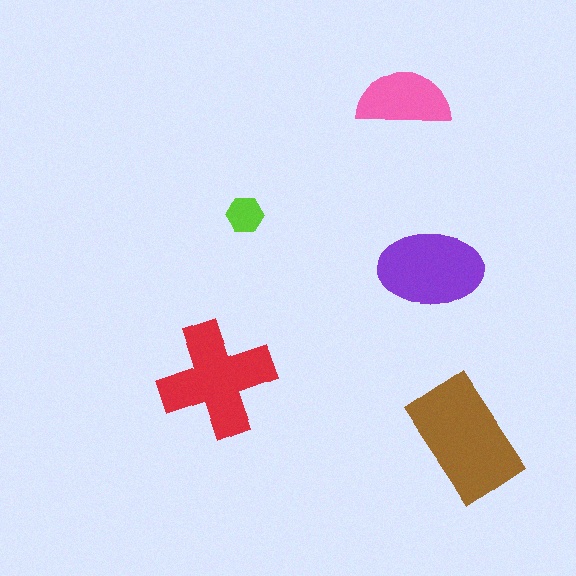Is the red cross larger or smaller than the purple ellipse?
Larger.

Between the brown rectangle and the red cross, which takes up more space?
The brown rectangle.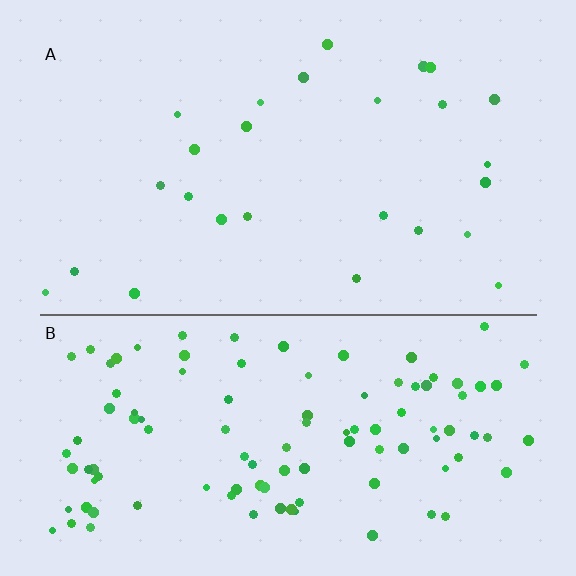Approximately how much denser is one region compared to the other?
Approximately 4.2× — region B over region A.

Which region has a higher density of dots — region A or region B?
B (the bottom).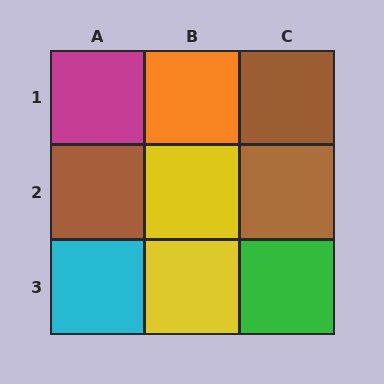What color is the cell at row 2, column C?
Brown.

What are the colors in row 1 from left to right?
Magenta, orange, brown.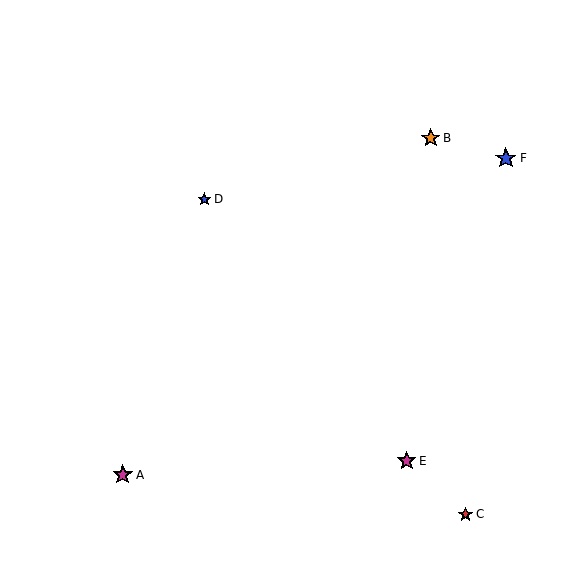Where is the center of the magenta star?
The center of the magenta star is at (123, 475).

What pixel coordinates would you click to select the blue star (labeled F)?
Click at (506, 158) to select the blue star F.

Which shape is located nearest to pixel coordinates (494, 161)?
The blue star (labeled F) at (506, 158) is nearest to that location.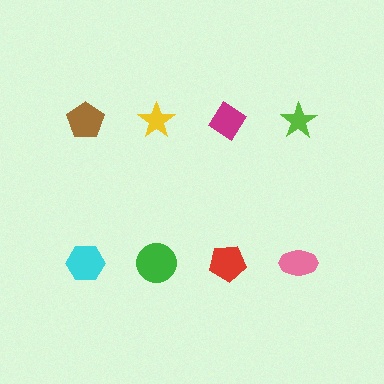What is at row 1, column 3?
A magenta diamond.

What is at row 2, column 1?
A cyan hexagon.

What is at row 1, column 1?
A brown pentagon.